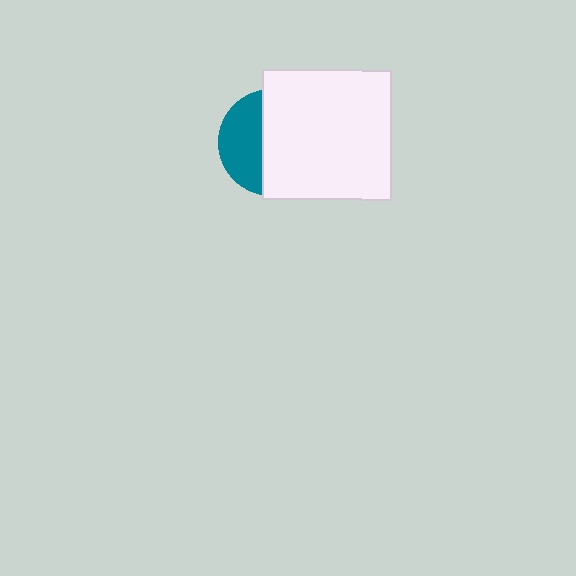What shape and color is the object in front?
The object in front is a white square.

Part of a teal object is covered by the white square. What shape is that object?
It is a circle.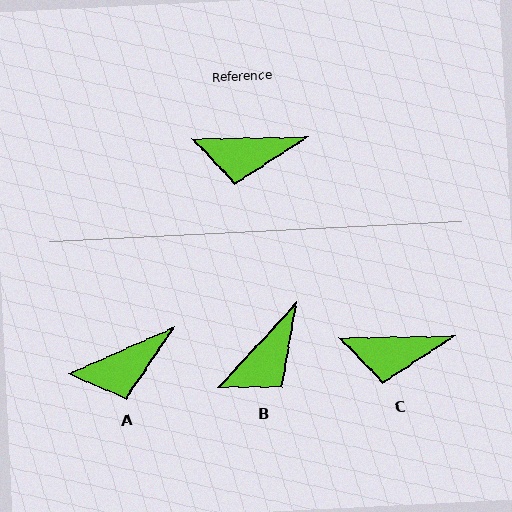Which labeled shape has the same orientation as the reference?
C.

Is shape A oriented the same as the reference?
No, it is off by about 23 degrees.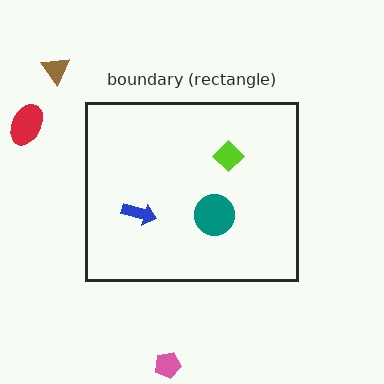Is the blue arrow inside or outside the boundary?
Inside.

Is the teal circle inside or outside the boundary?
Inside.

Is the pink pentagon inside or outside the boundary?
Outside.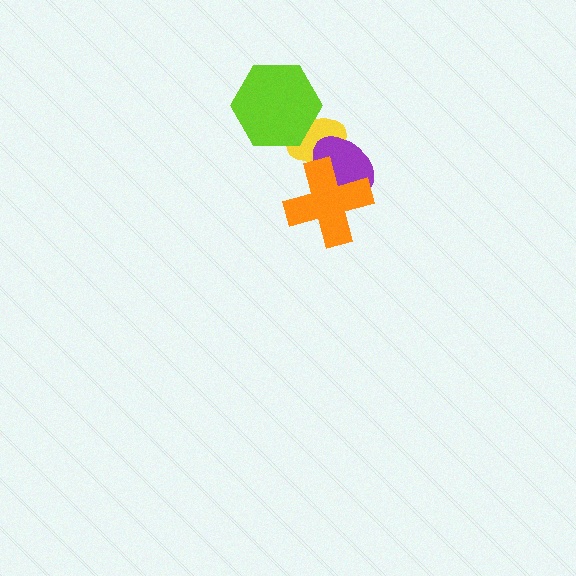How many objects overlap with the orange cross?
2 objects overlap with the orange cross.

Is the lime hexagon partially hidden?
No, no other shape covers it.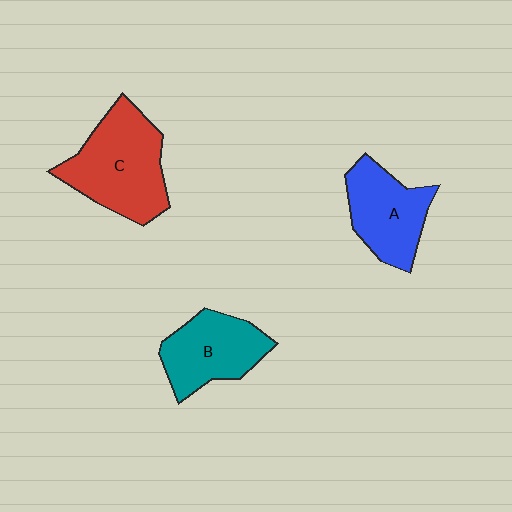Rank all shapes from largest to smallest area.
From largest to smallest: C (red), A (blue), B (teal).